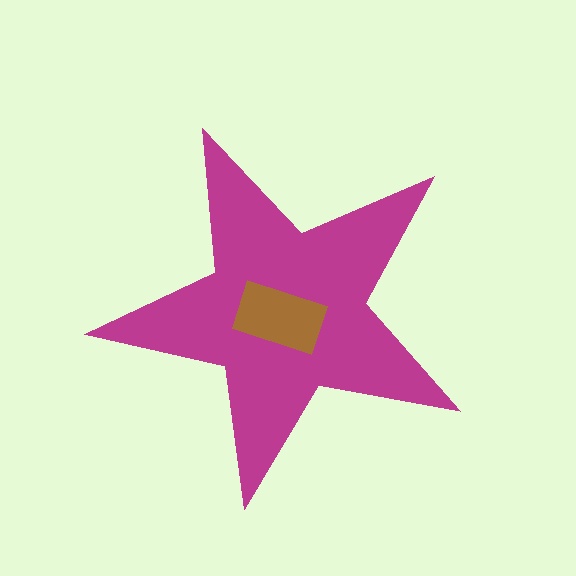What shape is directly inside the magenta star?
The brown rectangle.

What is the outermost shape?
The magenta star.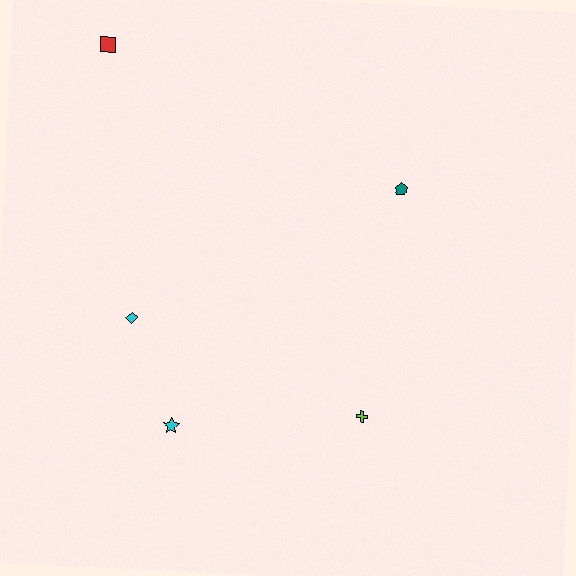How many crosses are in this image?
There is 1 cross.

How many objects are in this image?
There are 5 objects.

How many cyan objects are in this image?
There are 2 cyan objects.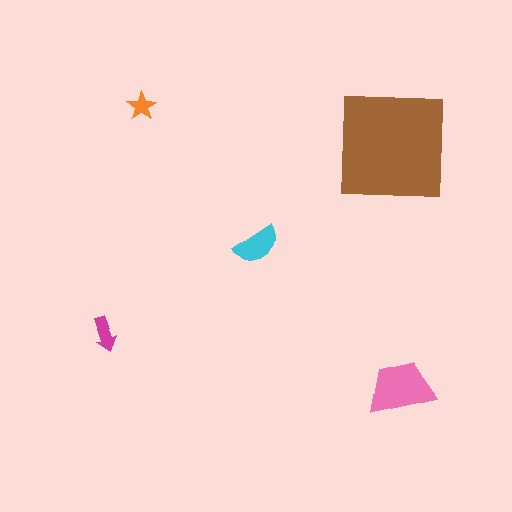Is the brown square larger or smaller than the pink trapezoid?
Larger.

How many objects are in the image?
There are 5 objects in the image.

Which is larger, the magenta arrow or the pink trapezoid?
The pink trapezoid.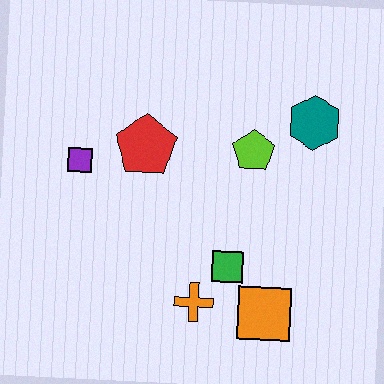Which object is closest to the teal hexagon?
The lime pentagon is closest to the teal hexagon.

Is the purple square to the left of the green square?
Yes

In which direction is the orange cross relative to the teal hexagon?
The orange cross is below the teal hexagon.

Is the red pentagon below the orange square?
No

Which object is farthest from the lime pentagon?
The purple square is farthest from the lime pentagon.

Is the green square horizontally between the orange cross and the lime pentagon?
Yes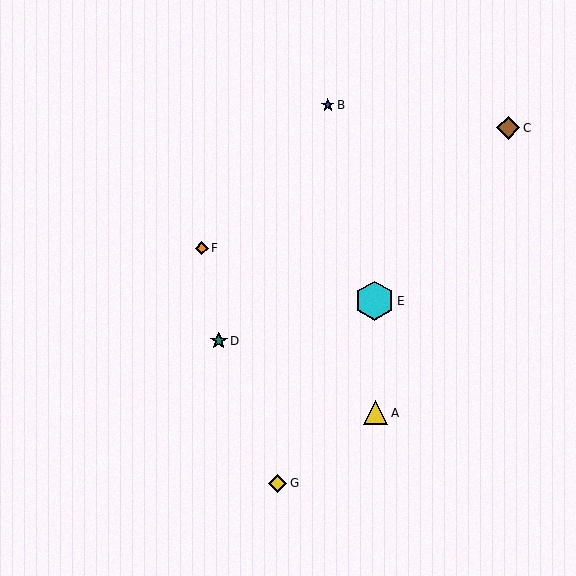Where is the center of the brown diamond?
The center of the brown diamond is at (508, 128).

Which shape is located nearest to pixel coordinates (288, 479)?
The yellow diamond (labeled G) at (278, 483) is nearest to that location.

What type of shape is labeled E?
Shape E is a cyan hexagon.